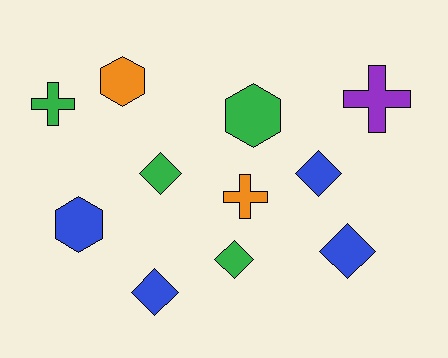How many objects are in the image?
There are 11 objects.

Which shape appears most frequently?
Diamond, with 5 objects.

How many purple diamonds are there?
There are no purple diamonds.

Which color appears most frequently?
Blue, with 4 objects.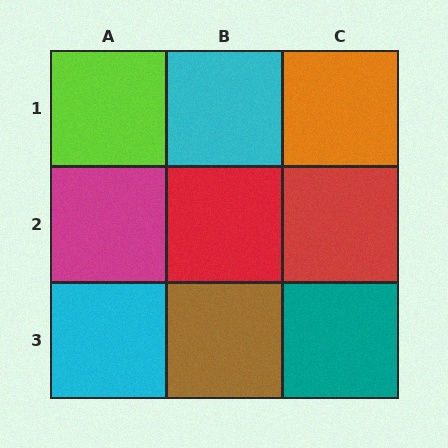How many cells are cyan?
2 cells are cyan.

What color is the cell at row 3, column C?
Teal.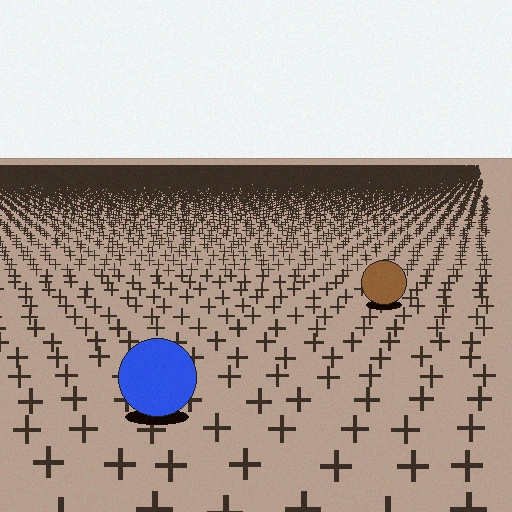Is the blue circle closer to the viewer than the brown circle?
Yes. The blue circle is closer — you can tell from the texture gradient: the ground texture is coarser near it.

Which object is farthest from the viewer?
The brown circle is farthest from the viewer. It appears smaller and the ground texture around it is denser.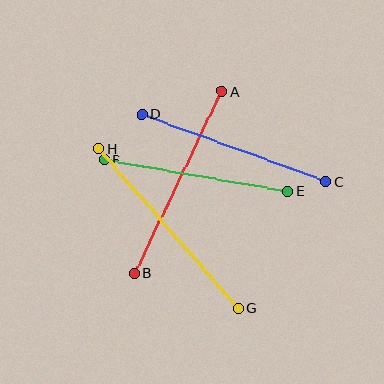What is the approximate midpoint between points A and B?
The midpoint is at approximately (178, 182) pixels.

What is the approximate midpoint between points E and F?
The midpoint is at approximately (196, 176) pixels.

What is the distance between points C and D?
The distance is approximately 196 pixels.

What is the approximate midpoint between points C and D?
The midpoint is at approximately (234, 148) pixels.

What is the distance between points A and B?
The distance is approximately 202 pixels.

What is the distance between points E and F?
The distance is approximately 187 pixels.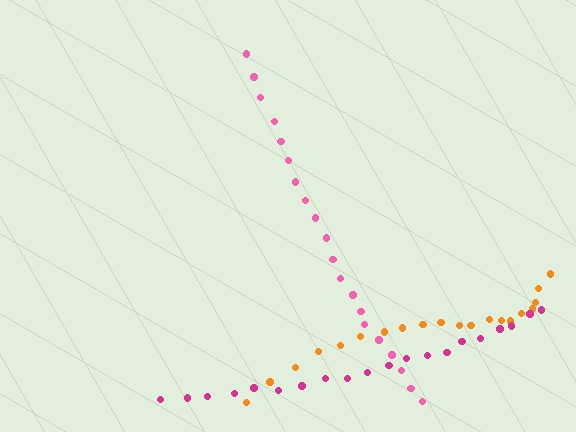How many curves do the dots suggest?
There are 3 distinct paths.